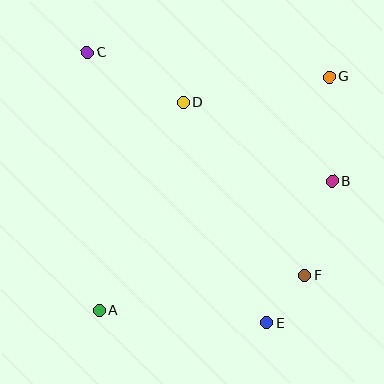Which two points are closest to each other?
Points E and F are closest to each other.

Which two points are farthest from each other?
Points A and G are farthest from each other.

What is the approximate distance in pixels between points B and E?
The distance between B and E is approximately 156 pixels.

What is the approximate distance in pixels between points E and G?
The distance between E and G is approximately 254 pixels.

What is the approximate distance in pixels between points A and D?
The distance between A and D is approximately 224 pixels.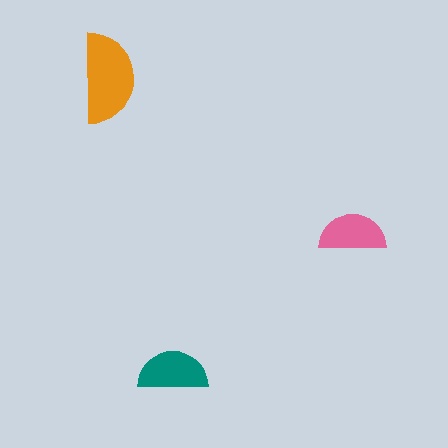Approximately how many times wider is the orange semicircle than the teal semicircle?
About 1.5 times wider.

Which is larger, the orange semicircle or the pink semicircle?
The orange one.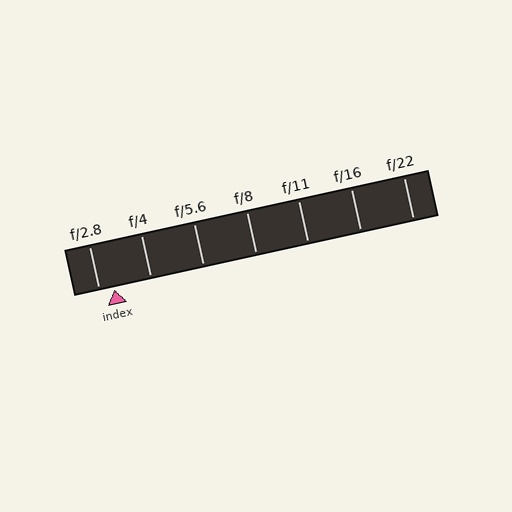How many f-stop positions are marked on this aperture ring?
There are 7 f-stop positions marked.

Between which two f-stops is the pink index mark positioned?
The index mark is between f/2.8 and f/4.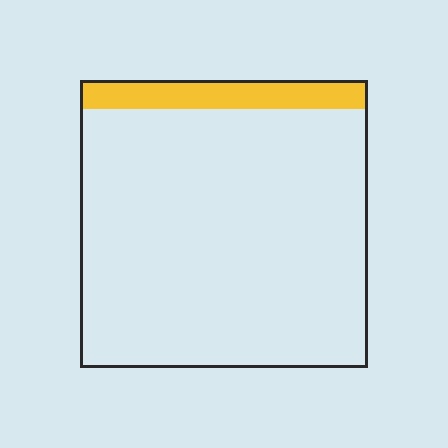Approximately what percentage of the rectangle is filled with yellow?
Approximately 10%.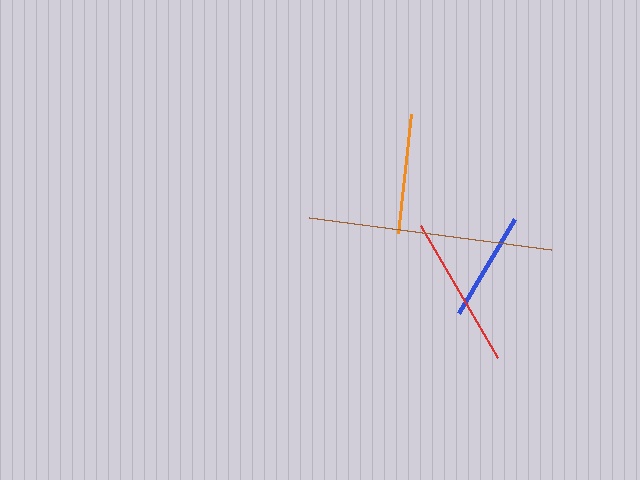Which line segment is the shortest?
The blue line is the shortest at approximately 110 pixels.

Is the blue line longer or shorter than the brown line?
The brown line is longer than the blue line.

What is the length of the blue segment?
The blue segment is approximately 110 pixels long.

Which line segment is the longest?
The brown line is the longest at approximately 245 pixels.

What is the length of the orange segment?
The orange segment is approximately 120 pixels long.